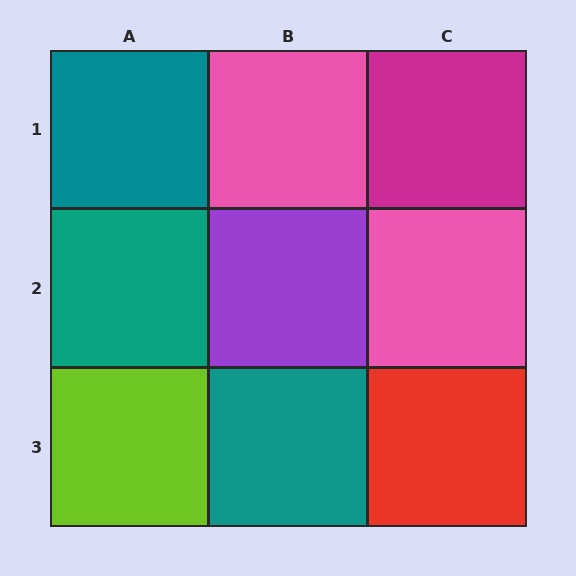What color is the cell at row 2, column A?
Teal.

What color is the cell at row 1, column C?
Magenta.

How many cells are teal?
3 cells are teal.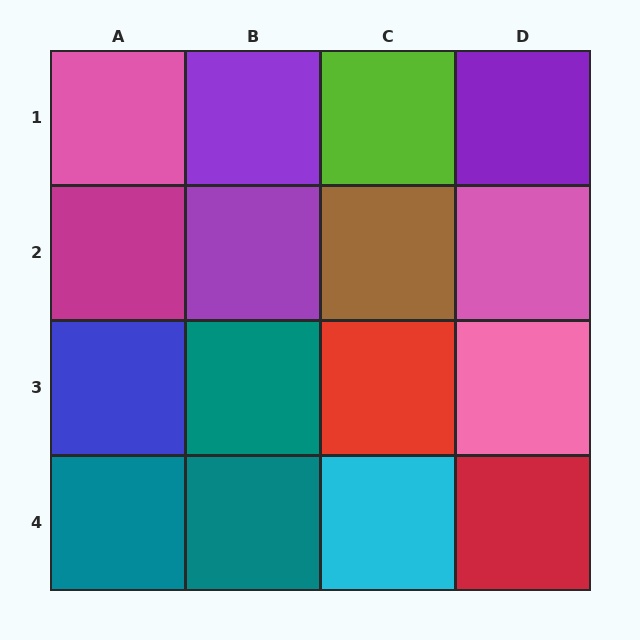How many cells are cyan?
1 cell is cyan.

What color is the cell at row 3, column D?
Pink.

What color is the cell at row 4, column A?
Teal.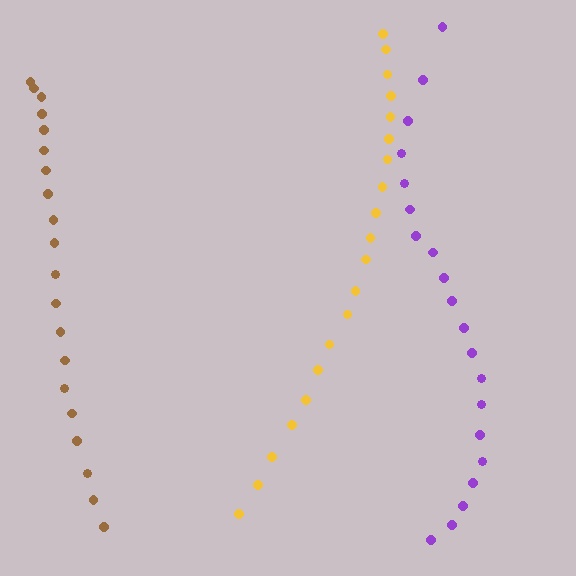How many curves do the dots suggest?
There are 3 distinct paths.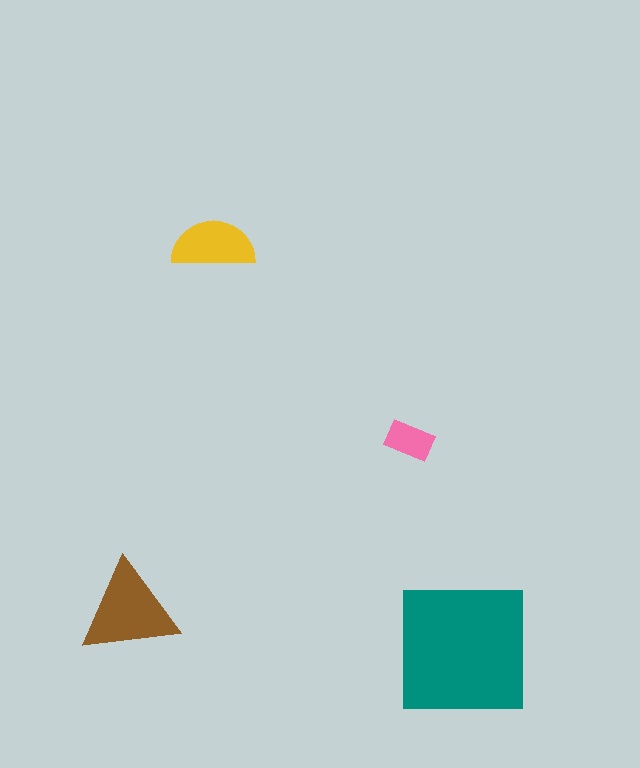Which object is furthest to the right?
The teal square is rightmost.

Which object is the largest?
The teal square.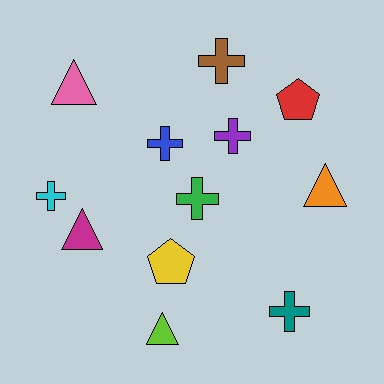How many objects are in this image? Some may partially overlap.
There are 12 objects.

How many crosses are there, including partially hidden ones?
There are 6 crosses.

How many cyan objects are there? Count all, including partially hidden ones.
There is 1 cyan object.